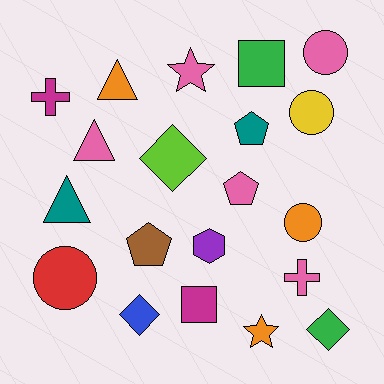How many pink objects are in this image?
There are 5 pink objects.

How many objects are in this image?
There are 20 objects.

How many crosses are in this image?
There are 2 crosses.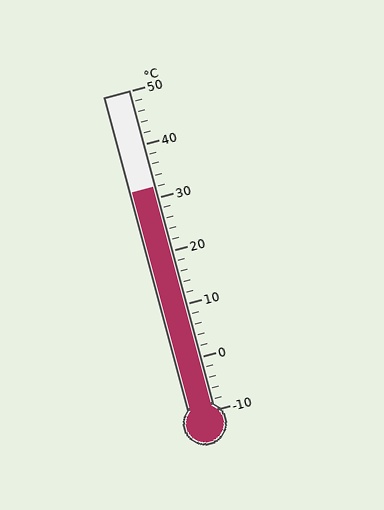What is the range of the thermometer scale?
The thermometer scale ranges from -10°C to 50°C.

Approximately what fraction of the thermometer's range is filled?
The thermometer is filled to approximately 70% of its range.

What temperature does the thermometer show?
The thermometer shows approximately 32°C.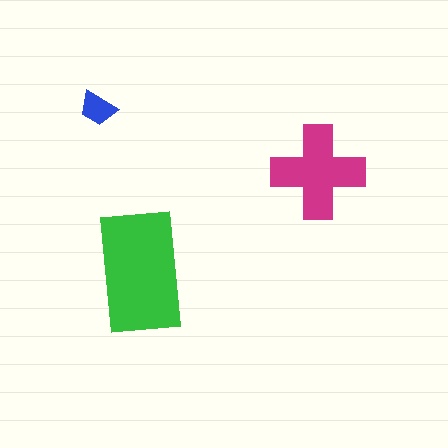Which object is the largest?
The green rectangle.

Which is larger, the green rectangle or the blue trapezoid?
The green rectangle.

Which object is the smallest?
The blue trapezoid.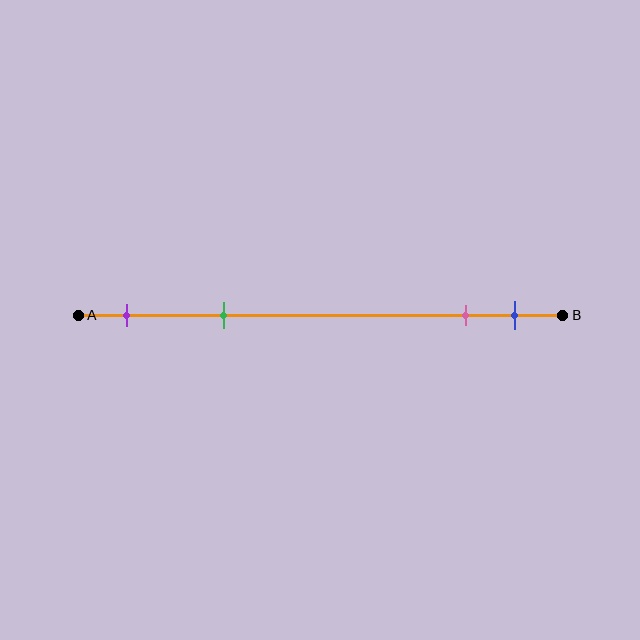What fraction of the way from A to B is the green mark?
The green mark is approximately 30% (0.3) of the way from A to B.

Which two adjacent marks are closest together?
The pink and blue marks are the closest adjacent pair.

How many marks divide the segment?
There are 4 marks dividing the segment.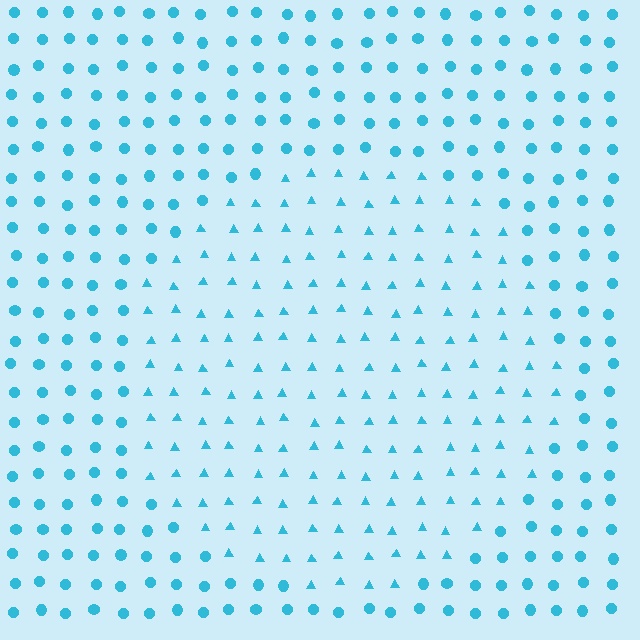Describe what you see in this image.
The image is filled with small cyan elements arranged in a uniform grid. A circle-shaped region contains triangles, while the surrounding area contains circles. The boundary is defined purely by the change in element shape.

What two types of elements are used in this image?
The image uses triangles inside the circle region and circles outside it.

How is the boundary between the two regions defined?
The boundary is defined by a change in element shape: triangles inside vs. circles outside. All elements share the same color and spacing.